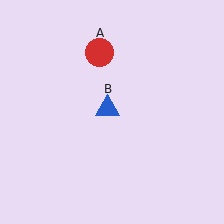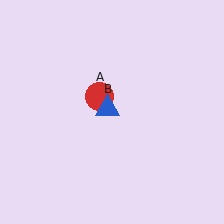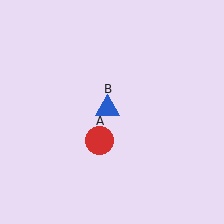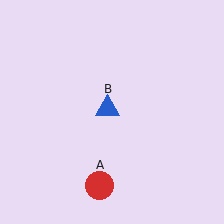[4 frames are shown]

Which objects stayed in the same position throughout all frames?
Blue triangle (object B) remained stationary.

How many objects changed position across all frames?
1 object changed position: red circle (object A).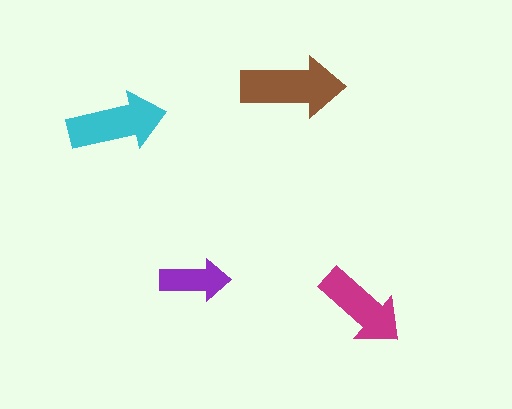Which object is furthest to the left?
The cyan arrow is leftmost.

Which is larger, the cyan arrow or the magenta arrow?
The cyan one.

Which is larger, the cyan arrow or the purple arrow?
The cyan one.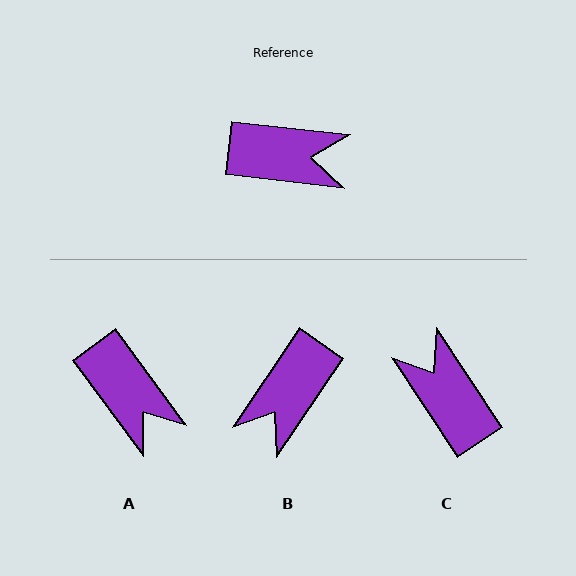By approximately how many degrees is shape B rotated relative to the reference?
Approximately 118 degrees clockwise.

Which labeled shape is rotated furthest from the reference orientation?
C, about 130 degrees away.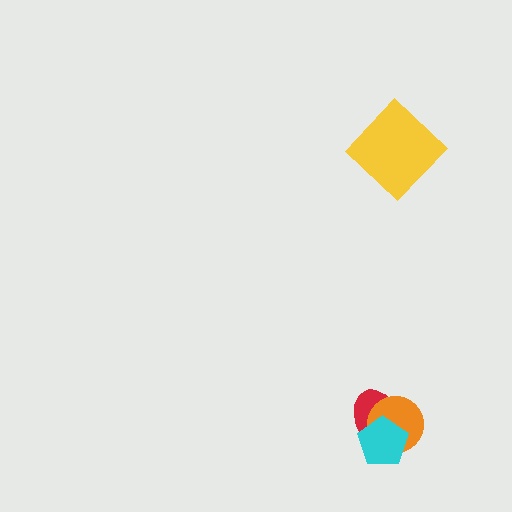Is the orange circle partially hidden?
Yes, it is partially covered by another shape.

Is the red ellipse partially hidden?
Yes, it is partially covered by another shape.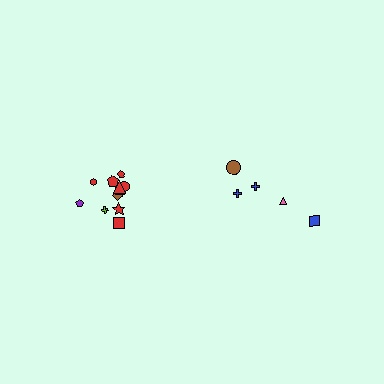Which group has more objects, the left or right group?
The left group.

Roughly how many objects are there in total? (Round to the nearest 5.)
Roughly 15 objects in total.